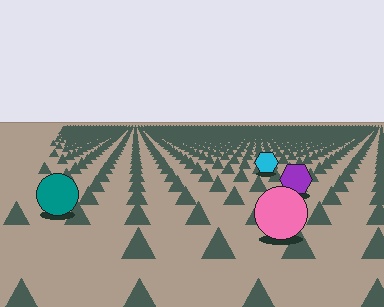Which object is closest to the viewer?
The pink circle is closest. The texture marks near it are larger and more spread out.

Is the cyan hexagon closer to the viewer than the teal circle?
No. The teal circle is closer — you can tell from the texture gradient: the ground texture is coarser near it.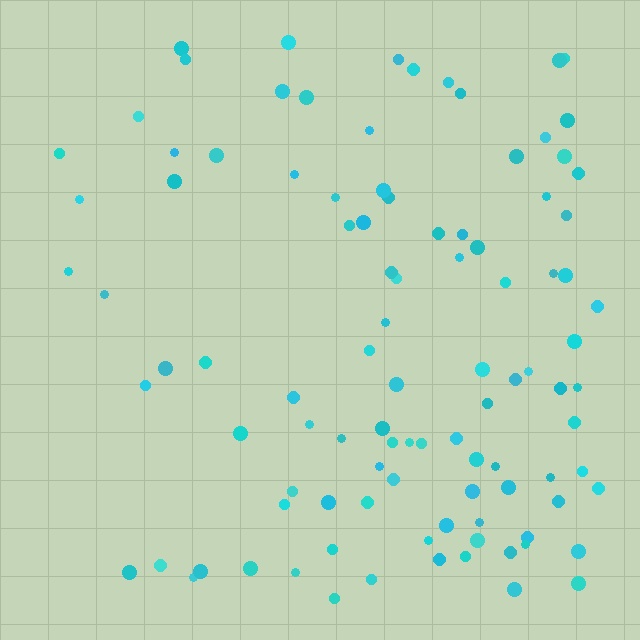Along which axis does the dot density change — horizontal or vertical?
Horizontal.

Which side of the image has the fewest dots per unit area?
The left.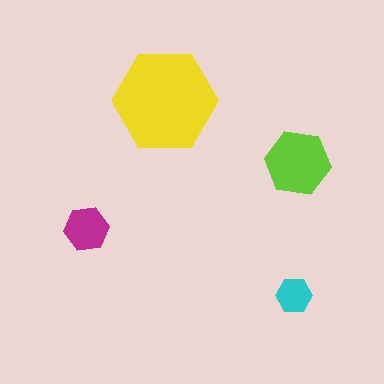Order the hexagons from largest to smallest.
the yellow one, the lime one, the magenta one, the cyan one.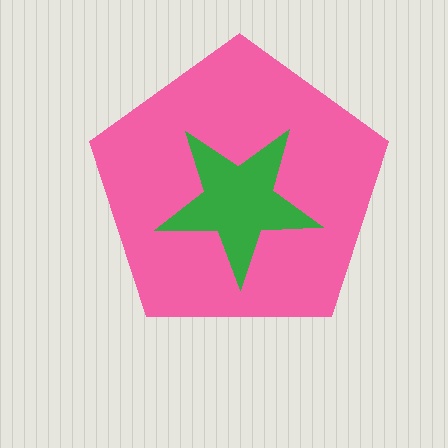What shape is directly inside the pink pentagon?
The green star.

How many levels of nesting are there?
2.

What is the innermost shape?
The green star.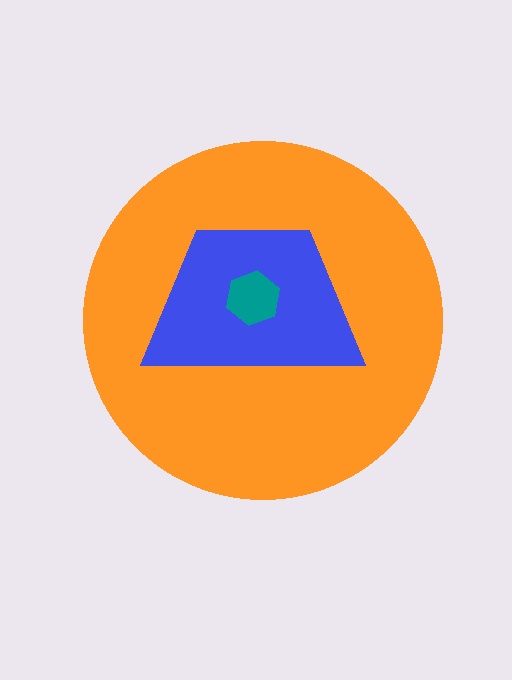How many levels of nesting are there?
3.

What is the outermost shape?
The orange circle.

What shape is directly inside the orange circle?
The blue trapezoid.